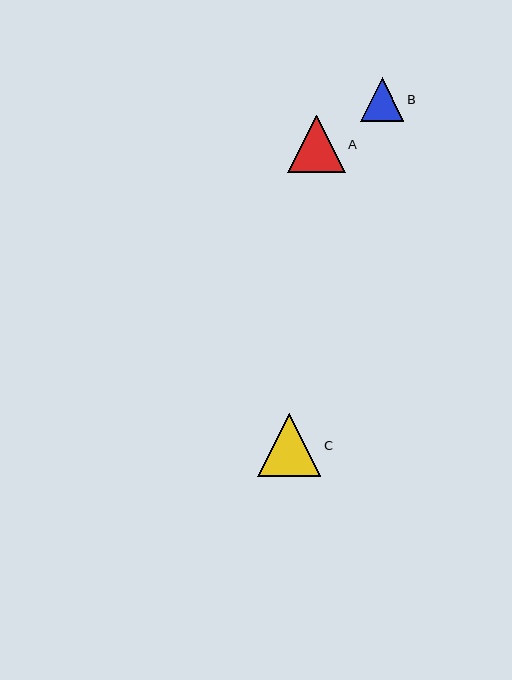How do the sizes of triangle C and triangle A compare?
Triangle C and triangle A are approximately the same size.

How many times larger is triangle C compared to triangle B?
Triangle C is approximately 1.5 times the size of triangle B.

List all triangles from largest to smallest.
From largest to smallest: C, A, B.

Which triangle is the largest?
Triangle C is the largest with a size of approximately 63 pixels.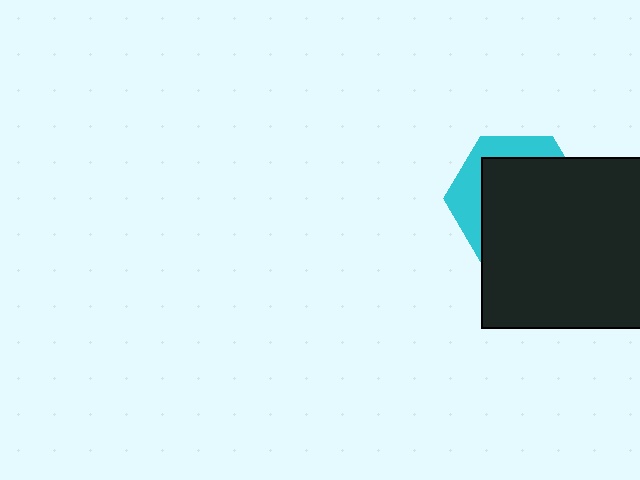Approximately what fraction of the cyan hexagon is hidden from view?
Roughly 70% of the cyan hexagon is hidden behind the black square.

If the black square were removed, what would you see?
You would see the complete cyan hexagon.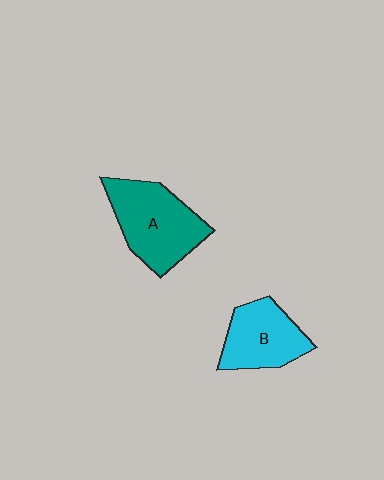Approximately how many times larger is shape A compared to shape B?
Approximately 1.3 times.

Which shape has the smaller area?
Shape B (cyan).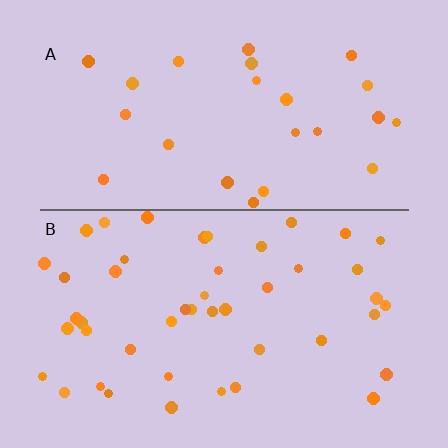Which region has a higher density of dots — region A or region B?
B (the bottom).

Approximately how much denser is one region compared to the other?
Approximately 1.8× — region B over region A.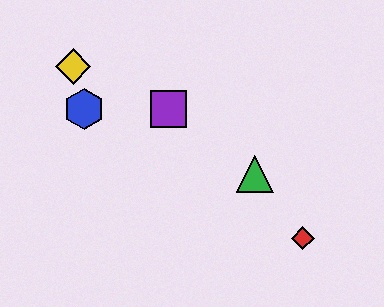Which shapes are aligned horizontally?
The blue hexagon, the purple square are aligned horizontally.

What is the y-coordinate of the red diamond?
The red diamond is at y≈238.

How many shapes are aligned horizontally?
2 shapes (the blue hexagon, the purple square) are aligned horizontally.